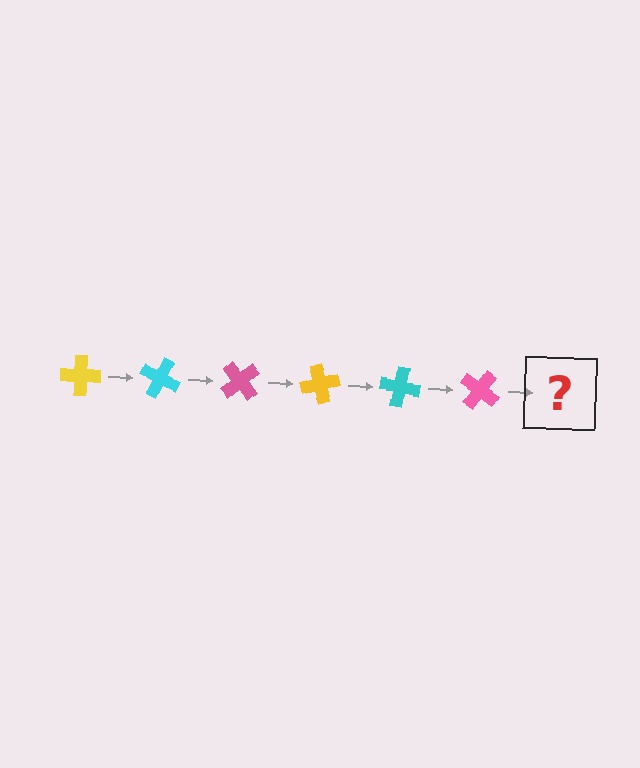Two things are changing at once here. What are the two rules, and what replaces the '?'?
The two rules are that it rotates 25 degrees each step and the color cycles through yellow, cyan, and pink. The '?' should be a yellow cross, rotated 150 degrees from the start.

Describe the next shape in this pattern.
It should be a yellow cross, rotated 150 degrees from the start.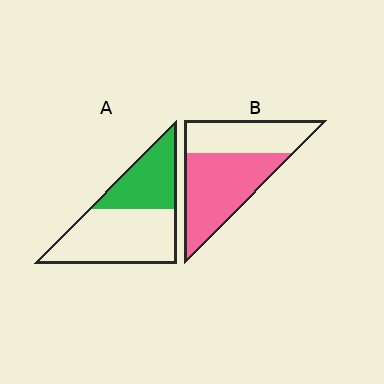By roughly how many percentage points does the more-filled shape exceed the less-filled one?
By roughly 20 percentage points (B over A).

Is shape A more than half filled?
No.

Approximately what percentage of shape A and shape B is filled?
A is approximately 40% and B is approximately 60%.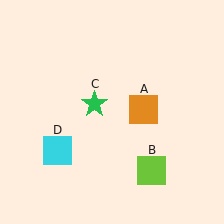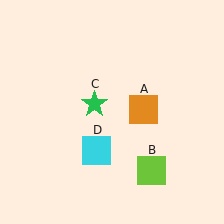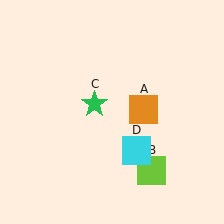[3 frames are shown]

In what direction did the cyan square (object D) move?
The cyan square (object D) moved right.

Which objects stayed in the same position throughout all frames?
Orange square (object A) and lime square (object B) and green star (object C) remained stationary.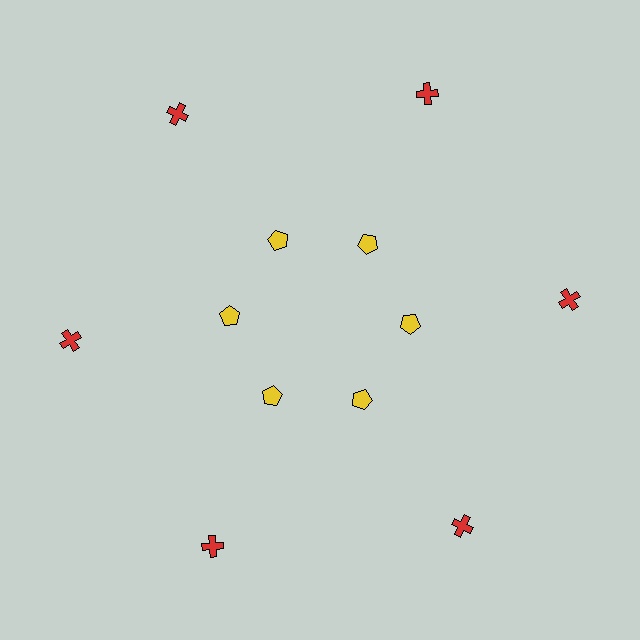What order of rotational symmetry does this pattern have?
This pattern has 6-fold rotational symmetry.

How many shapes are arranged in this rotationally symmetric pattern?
There are 12 shapes, arranged in 6 groups of 2.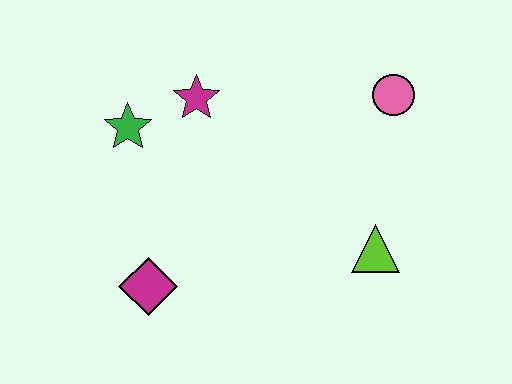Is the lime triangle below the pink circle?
Yes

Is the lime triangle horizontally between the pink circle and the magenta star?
Yes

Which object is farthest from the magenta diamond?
The pink circle is farthest from the magenta diamond.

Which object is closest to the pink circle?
The lime triangle is closest to the pink circle.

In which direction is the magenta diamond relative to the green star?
The magenta diamond is below the green star.